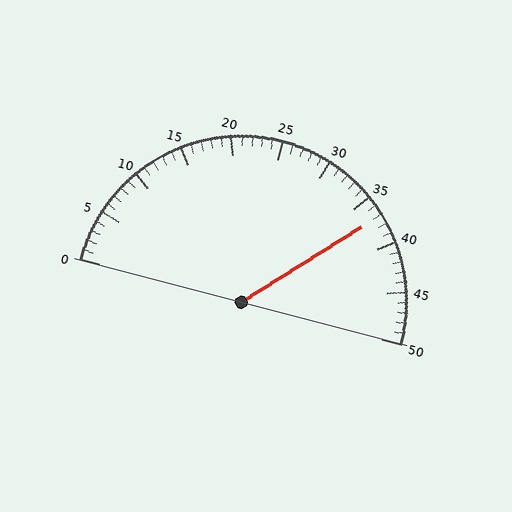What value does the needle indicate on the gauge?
The needle indicates approximately 37.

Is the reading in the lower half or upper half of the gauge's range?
The reading is in the upper half of the range (0 to 50).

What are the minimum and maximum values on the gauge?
The gauge ranges from 0 to 50.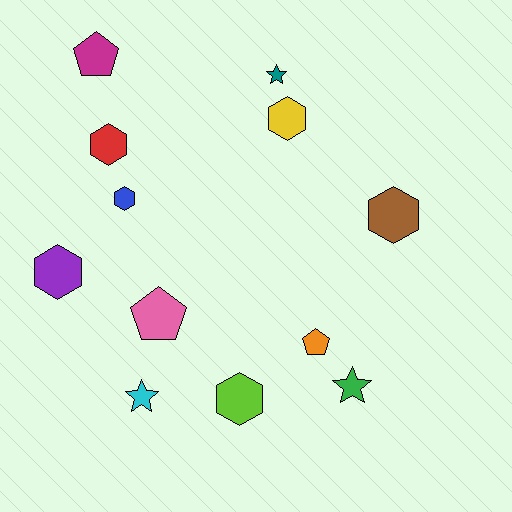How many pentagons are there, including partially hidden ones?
There are 3 pentagons.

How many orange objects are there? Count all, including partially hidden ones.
There is 1 orange object.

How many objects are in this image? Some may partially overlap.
There are 12 objects.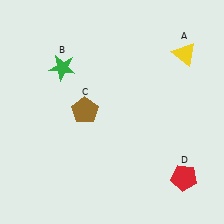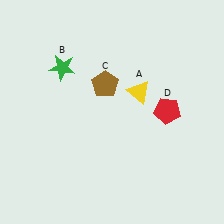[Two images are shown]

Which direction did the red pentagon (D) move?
The red pentagon (D) moved up.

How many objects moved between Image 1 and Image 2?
3 objects moved between the two images.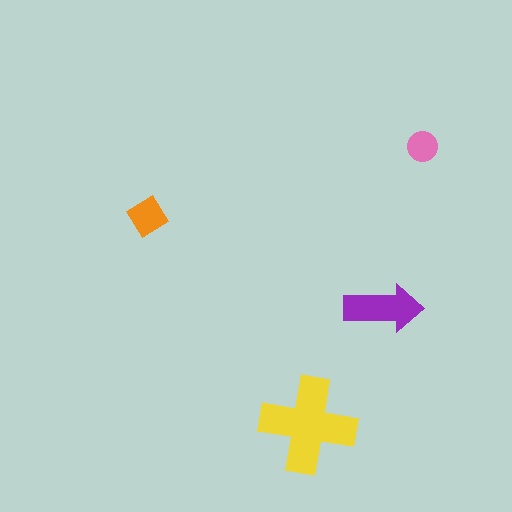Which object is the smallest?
The pink circle.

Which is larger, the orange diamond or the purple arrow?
The purple arrow.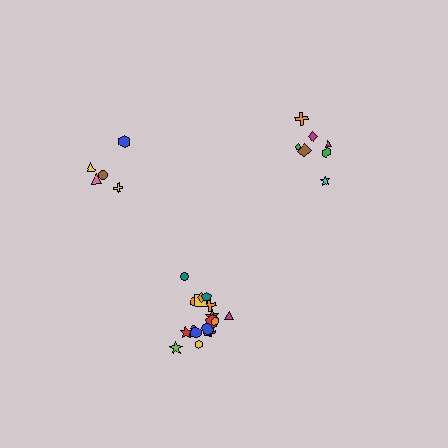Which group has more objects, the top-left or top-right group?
The top-right group.